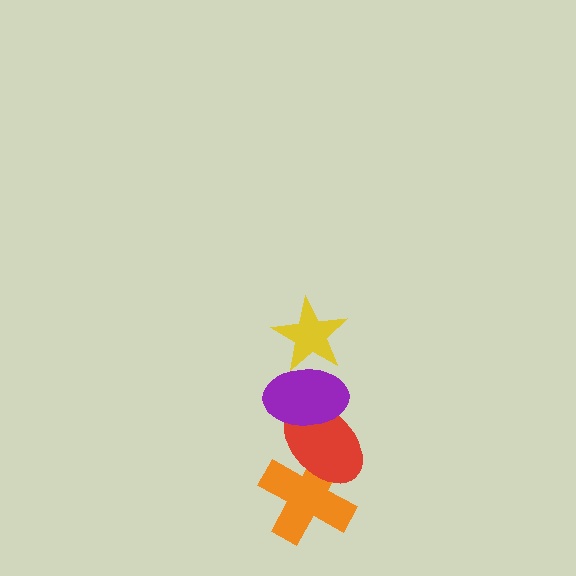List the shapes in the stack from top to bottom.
From top to bottom: the yellow star, the purple ellipse, the red ellipse, the orange cross.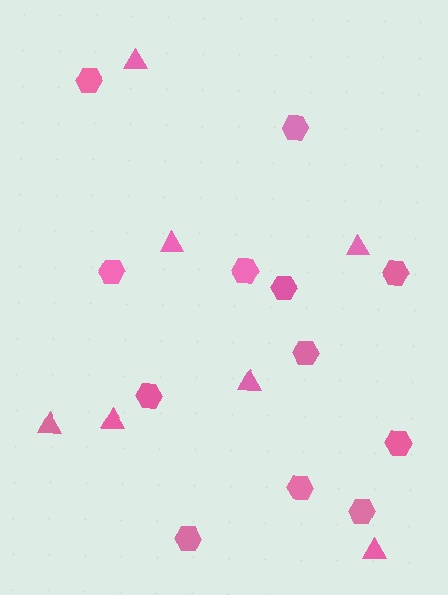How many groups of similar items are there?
There are 2 groups: one group of hexagons (12) and one group of triangles (7).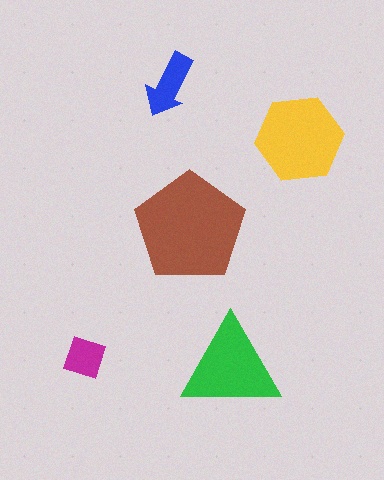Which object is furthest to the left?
The magenta diamond is leftmost.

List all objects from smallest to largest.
The magenta diamond, the blue arrow, the green triangle, the yellow hexagon, the brown pentagon.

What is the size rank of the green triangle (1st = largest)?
3rd.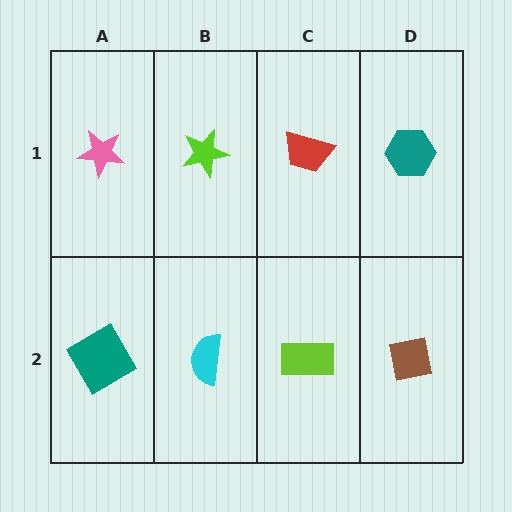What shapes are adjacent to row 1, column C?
A lime rectangle (row 2, column C), a lime star (row 1, column B), a teal hexagon (row 1, column D).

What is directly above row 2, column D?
A teal hexagon.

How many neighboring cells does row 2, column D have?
2.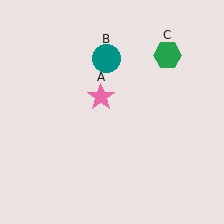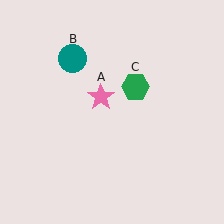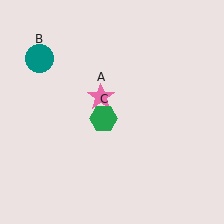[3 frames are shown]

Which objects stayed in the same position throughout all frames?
Pink star (object A) remained stationary.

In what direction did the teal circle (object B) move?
The teal circle (object B) moved left.